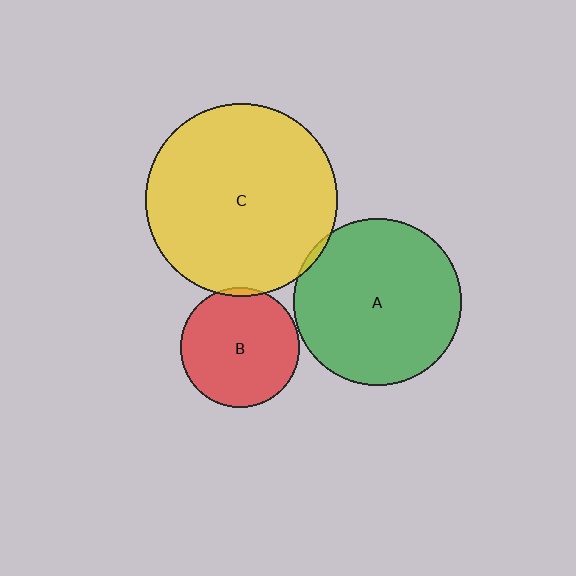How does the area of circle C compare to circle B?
Approximately 2.6 times.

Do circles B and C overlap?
Yes.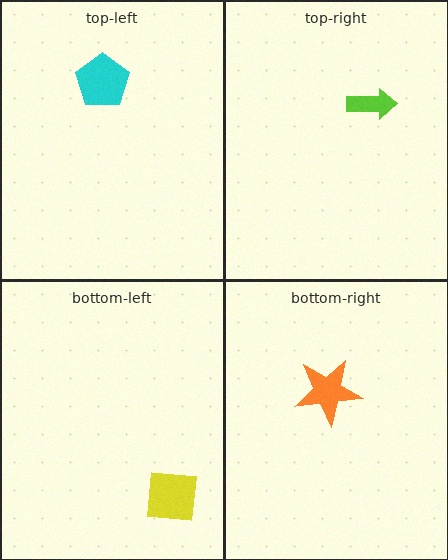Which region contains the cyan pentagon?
The top-left region.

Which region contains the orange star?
The bottom-right region.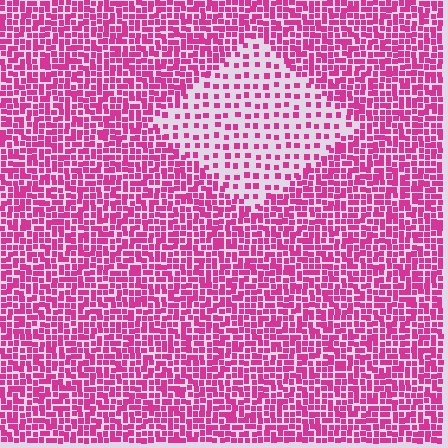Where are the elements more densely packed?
The elements are more densely packed outside the diamond boundary.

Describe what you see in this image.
The image contains small magenta elements arranged at two different densities. A diamond-shaped region is visible where the elements are less densely packed than the surrounding area.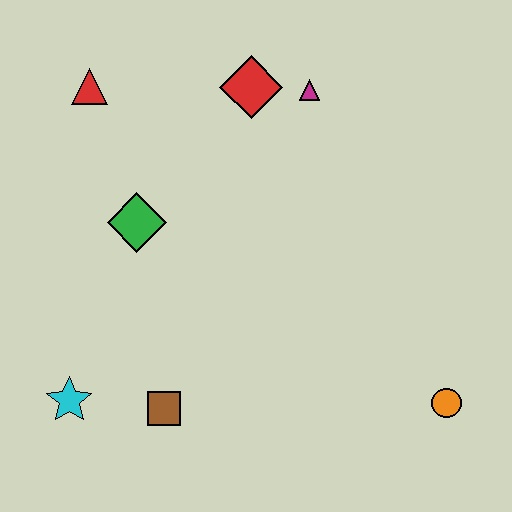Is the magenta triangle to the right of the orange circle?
No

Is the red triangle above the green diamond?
Yes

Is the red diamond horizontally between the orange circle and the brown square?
Yes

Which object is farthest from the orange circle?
The red triangle is farthest from the orange circle.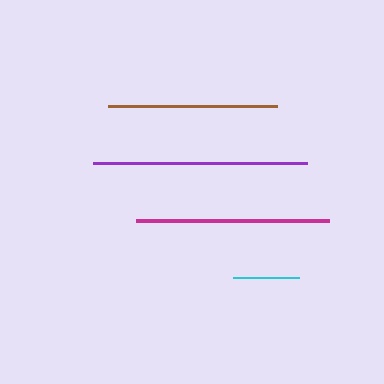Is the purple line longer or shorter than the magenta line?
The purple line is longer than the magenta line.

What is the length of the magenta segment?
The magenta segment is approximately 193 pixels long.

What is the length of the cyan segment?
The cyan segment is approximately 66 pixels long.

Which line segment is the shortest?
The cyan line is the shortest at approximately 66 pixels.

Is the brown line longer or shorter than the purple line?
The purple line is longer than the brown line.